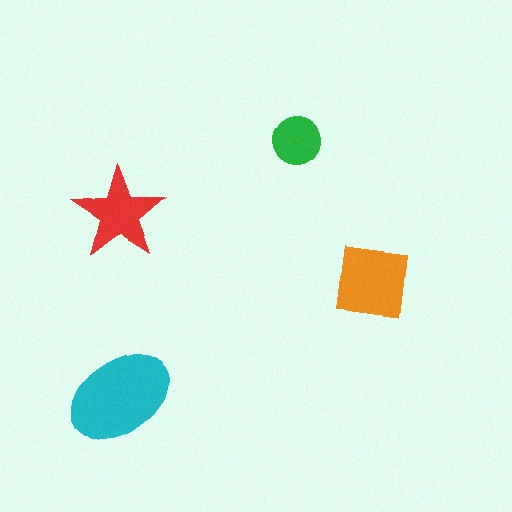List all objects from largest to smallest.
The cyan ellipse, the orange square, the red star, the green circle.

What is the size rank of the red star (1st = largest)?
3rd.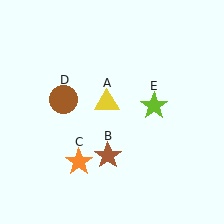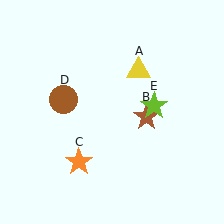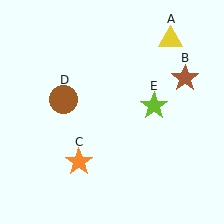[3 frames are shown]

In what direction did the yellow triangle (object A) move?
The yellow triangle (object A) moved up and to the right.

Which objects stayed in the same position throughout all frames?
Orange star (object C) and brown circle (object D) and lime star (object E) remained stationary.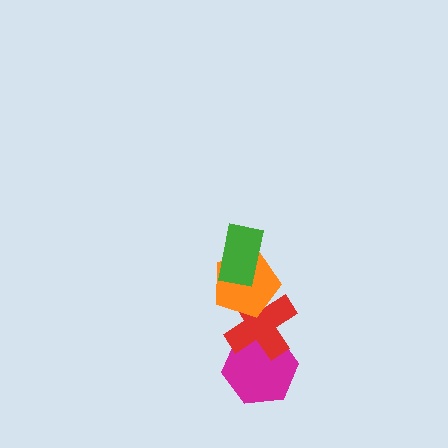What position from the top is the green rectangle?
The green rectangle is 1st from the top.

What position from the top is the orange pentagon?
The orange pentagon is 2nd from the top.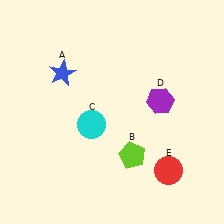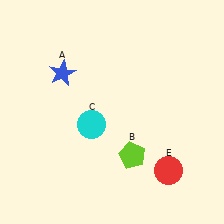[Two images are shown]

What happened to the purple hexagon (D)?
The purple hexagon (D) was removed in Image 2. It was in the top-right area of Image 1.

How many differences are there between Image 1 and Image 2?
There is 1 difference between the two images.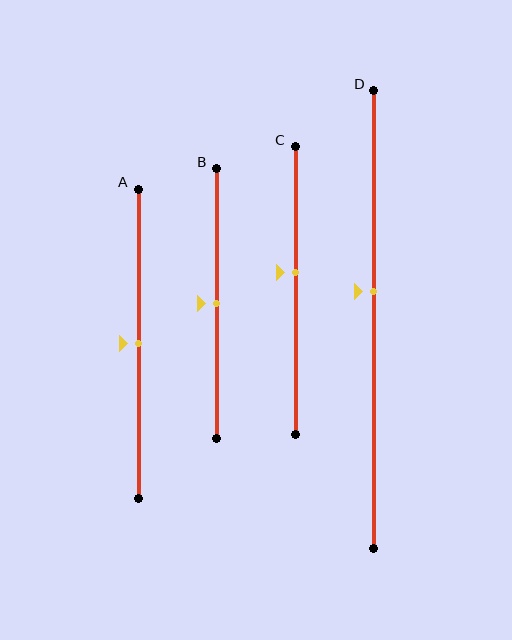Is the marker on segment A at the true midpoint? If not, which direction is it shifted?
Yes, the marker on segment A is at the true midpoint.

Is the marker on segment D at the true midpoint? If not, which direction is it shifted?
No, the marker on segment D is shifted upward by about 6% of the segment length.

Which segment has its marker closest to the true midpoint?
Segment A has its marker closest to the true midpoint.